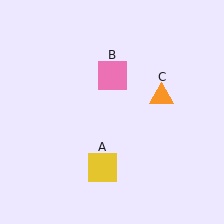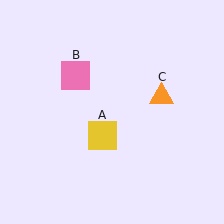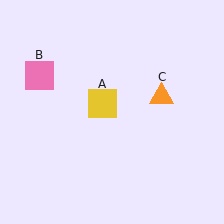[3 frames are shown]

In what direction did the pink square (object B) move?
The pink square (object B) moved left.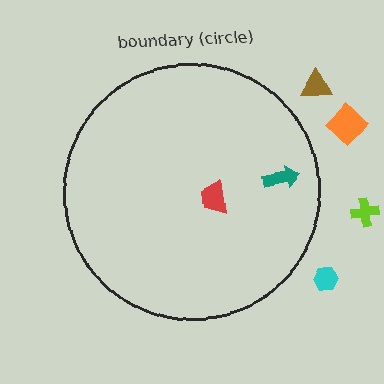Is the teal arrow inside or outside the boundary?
Inside.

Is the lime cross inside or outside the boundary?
Outside.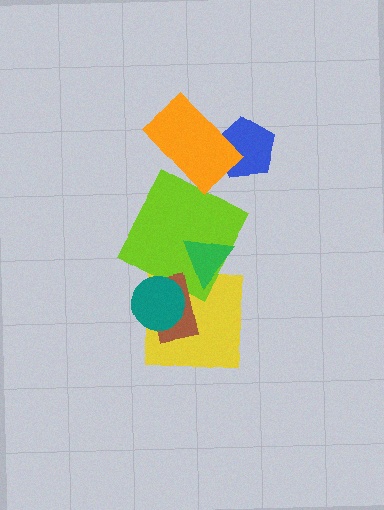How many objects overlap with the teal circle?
2 objects overlap with the teal circle.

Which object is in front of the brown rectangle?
The teal circle is in front of the brown rectangle.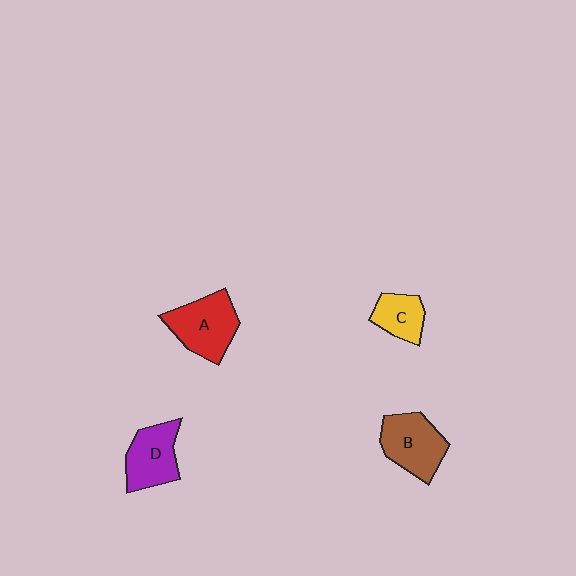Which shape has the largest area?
Shape A (red).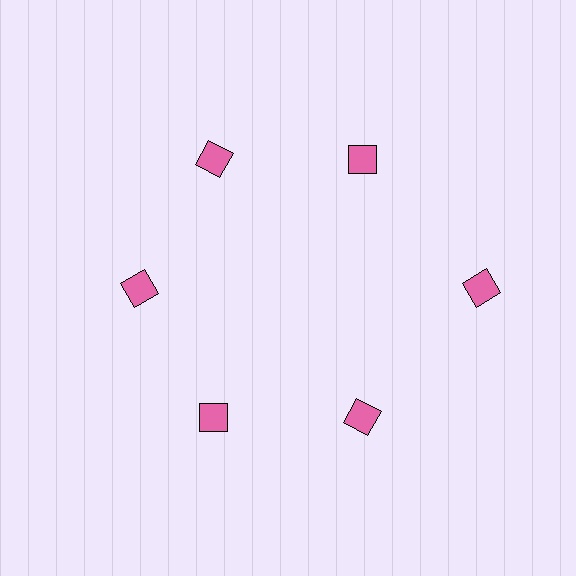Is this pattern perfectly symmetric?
No. The 6 pink diamonds are arranged in a ring, but one element near the 3 o'clock position is pushed outward from the center, breaking the 6-fold rotational symmetry.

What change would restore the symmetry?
The symmetry would be restored by moving it inward, back onto the ring so that all 6 diamonds sit at equal angles and equal distance from the center.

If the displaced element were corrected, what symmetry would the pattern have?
It would have 6-fold rotational symmetry — the pattern would map onto itself every 60 degrees.